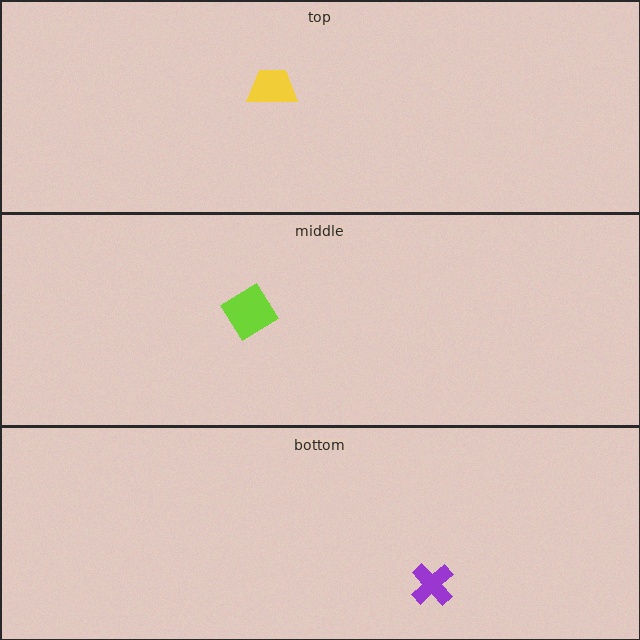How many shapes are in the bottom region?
1.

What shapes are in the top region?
The yellow trapezoid.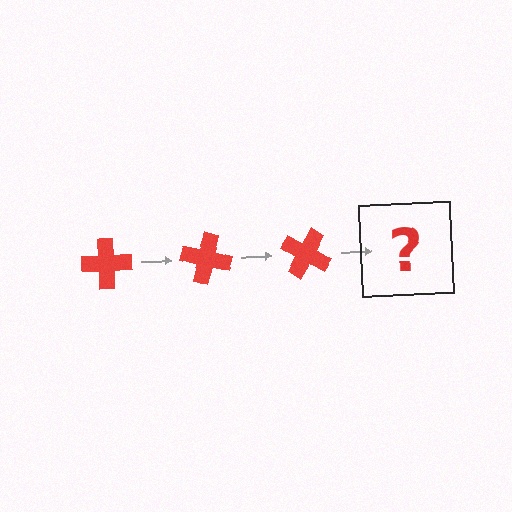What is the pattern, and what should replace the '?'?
The pattern is that the cross rotates 15 degrees each step. The '?' should be a red cross rotated 45 degrees.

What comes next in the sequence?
The next element should be a red cross rotated 45 degrees.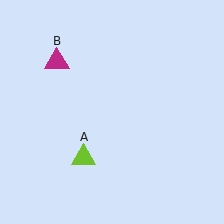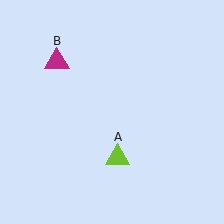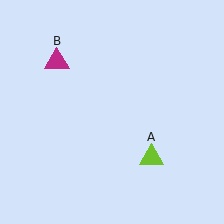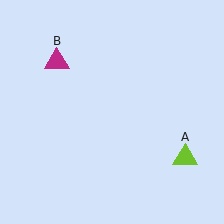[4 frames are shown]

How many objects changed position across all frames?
1 object changed position: lime triangle (object A).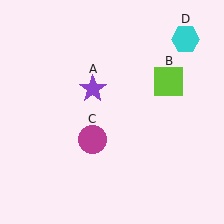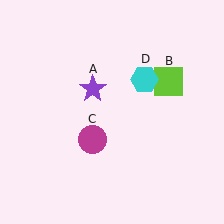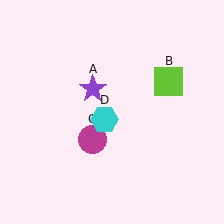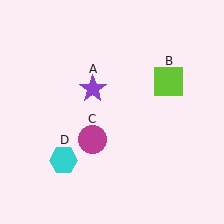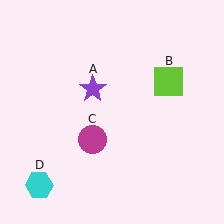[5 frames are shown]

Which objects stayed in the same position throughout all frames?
Purple star (object A) and lime square (object B) and magenta circle (object C) remained stationary.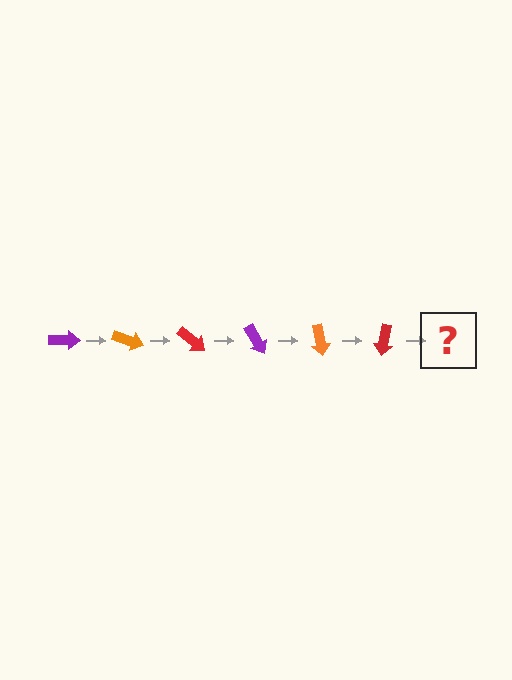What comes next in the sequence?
The next element should be a purple arrow, rotated 120 degrees from the start.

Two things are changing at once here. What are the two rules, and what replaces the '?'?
The two rules are that it rotates 20 degrees each step and the color cycles through purple, orange, and red. The '?' should be a purple arrow, rotated 120 degrees from the start.